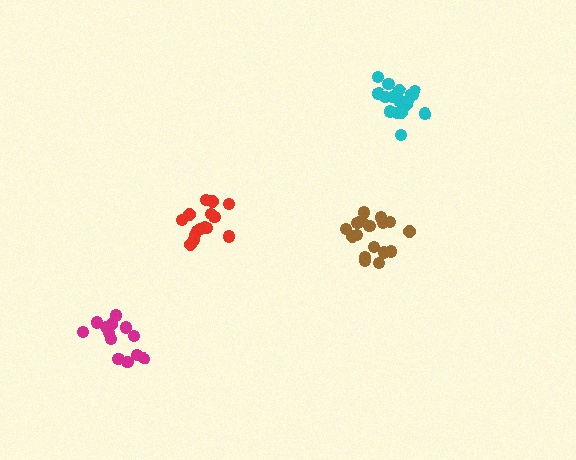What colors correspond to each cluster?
The clusters are colored: magenta, cyan, brown, red.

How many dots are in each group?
Group 1: 13 dots, Group 2: 18 dots, Group 3: 17 dots, Group 4: 15 dots (63 total).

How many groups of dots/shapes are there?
There are 4 groups.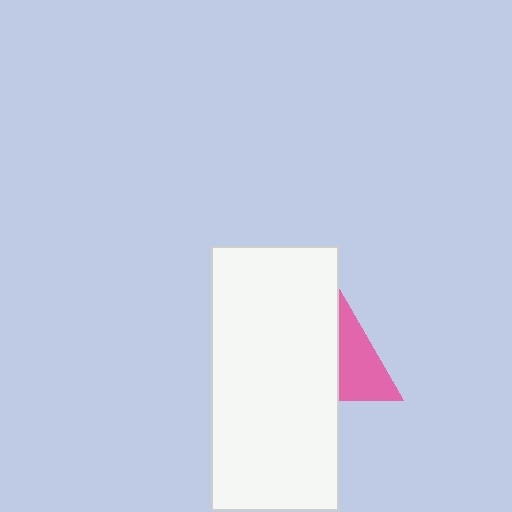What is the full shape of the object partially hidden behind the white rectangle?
The partially hidden object is a pink triangle.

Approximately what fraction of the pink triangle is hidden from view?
Roughly 56% of the pink triangle is hidden behind the white rectangle.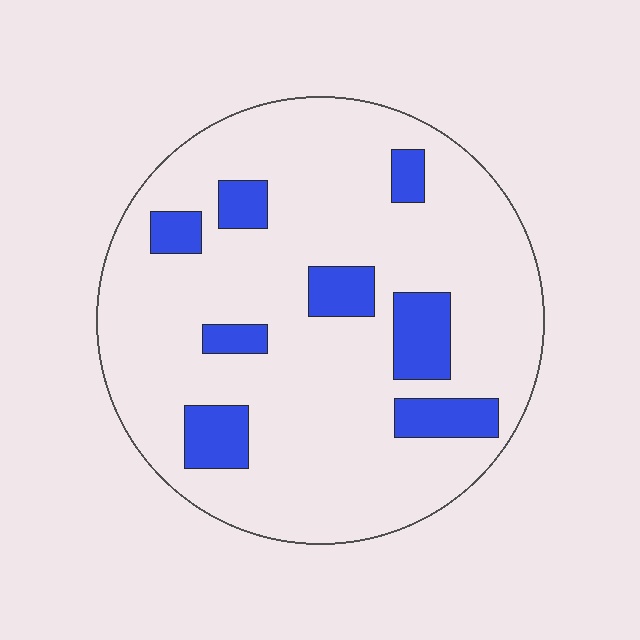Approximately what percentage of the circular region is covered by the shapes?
Approximately 15%.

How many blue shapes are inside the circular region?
8.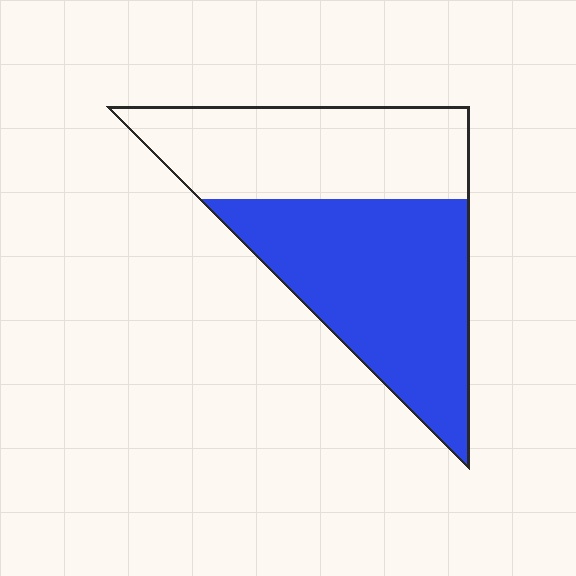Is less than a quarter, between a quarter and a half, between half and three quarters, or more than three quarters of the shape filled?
Between half and three quarters.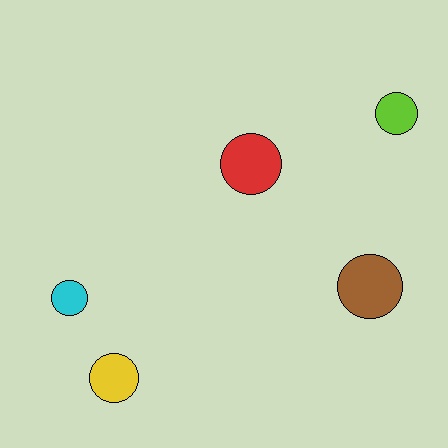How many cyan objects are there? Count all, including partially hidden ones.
There is 1 cyan object.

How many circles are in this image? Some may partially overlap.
There are 5 circles.